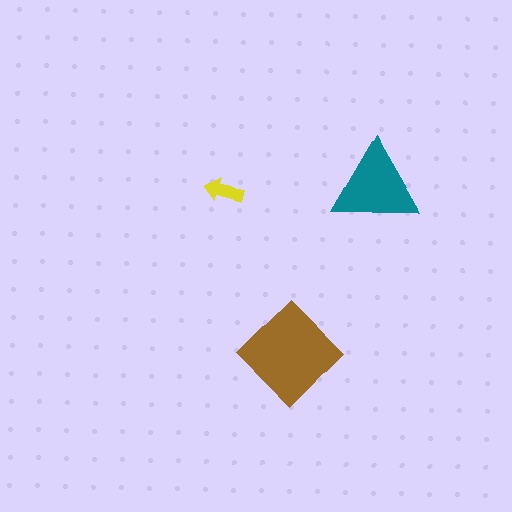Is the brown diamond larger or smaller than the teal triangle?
Larger.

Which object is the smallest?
The yellow arrow.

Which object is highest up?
The teal triangle is topmost.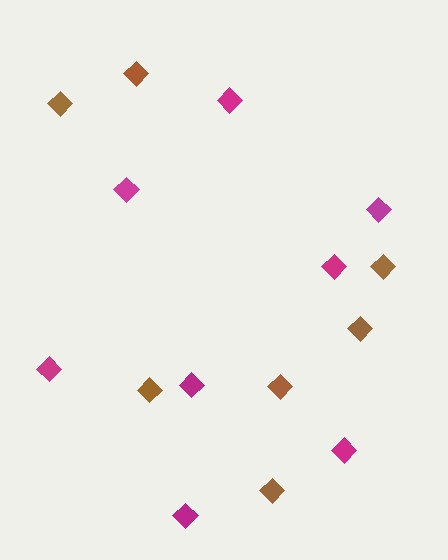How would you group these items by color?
There are 2 groups: one group of magenta diamonds (8) and one group of brown diamonds (7).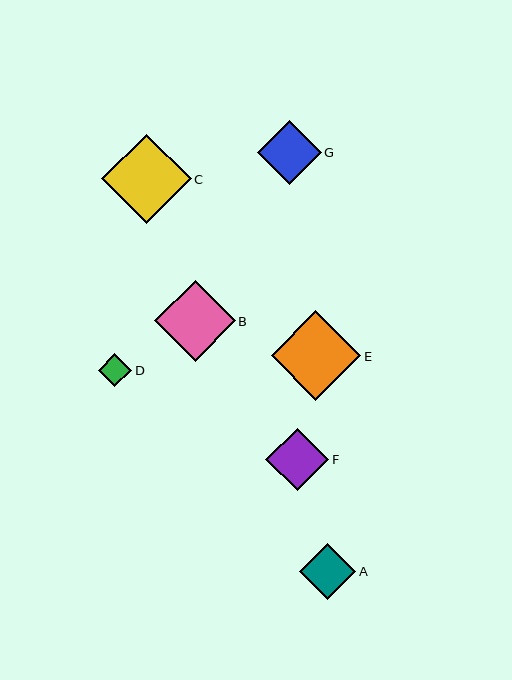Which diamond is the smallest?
Diamond D is the smallest with a size of approximately 34 pixels.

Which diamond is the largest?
Diamond C is the largest with a size of approximately 90 pixels.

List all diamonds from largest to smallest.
From largest to smallest: C, E, B, G, F, A, D.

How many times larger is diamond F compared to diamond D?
Diamond F is approximately 1.9 times the size of diamond D.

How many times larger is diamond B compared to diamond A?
Diamond B is approximately 1.5 times the size of diamond A.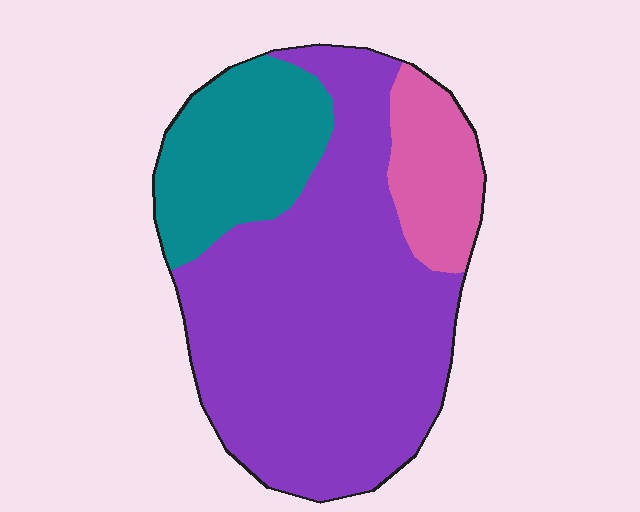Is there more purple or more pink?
Purple.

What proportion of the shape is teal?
Teal takes up less than a quarter of the shape.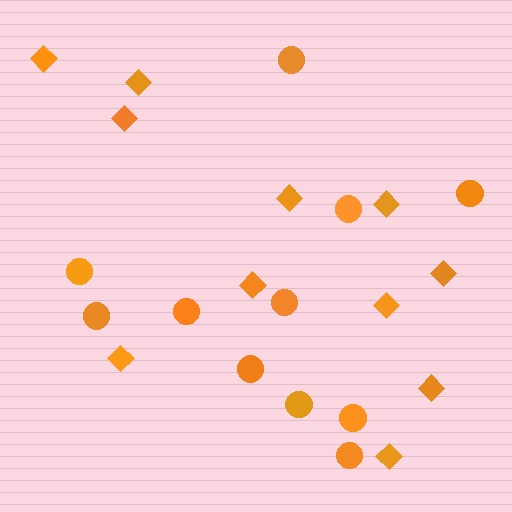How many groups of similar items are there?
There are 2 groups: one group of circles (11) and one group of diamonds (11).